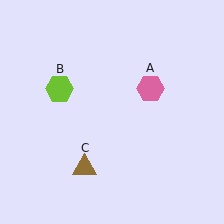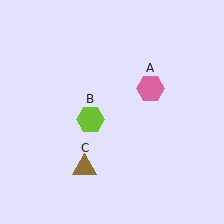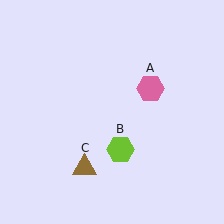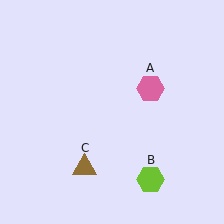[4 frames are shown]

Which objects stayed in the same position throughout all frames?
Pink hexagon (object A) and brown triangle (object C) remained stationary.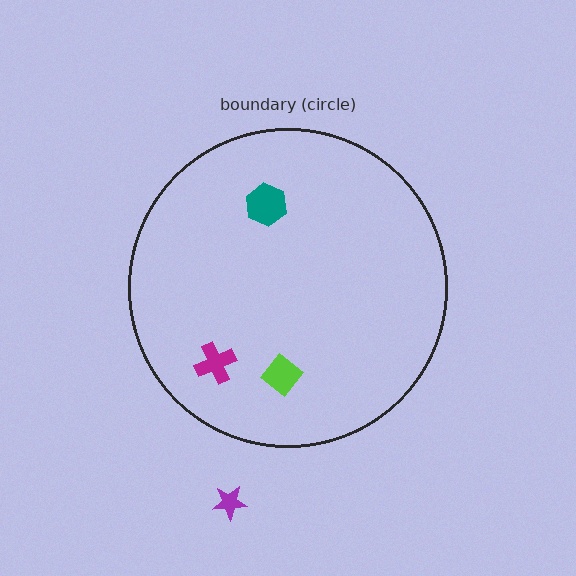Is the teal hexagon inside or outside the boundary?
Inside.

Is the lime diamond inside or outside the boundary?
Inside.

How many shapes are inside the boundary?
3 inside, 1 outside.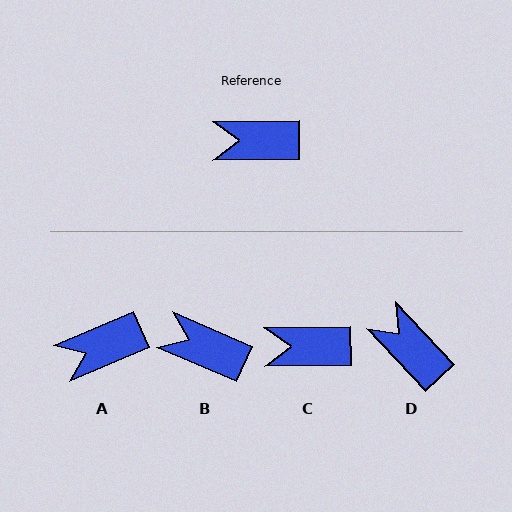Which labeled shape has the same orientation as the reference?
C.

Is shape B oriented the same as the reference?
No, it is off by about 24 degrees.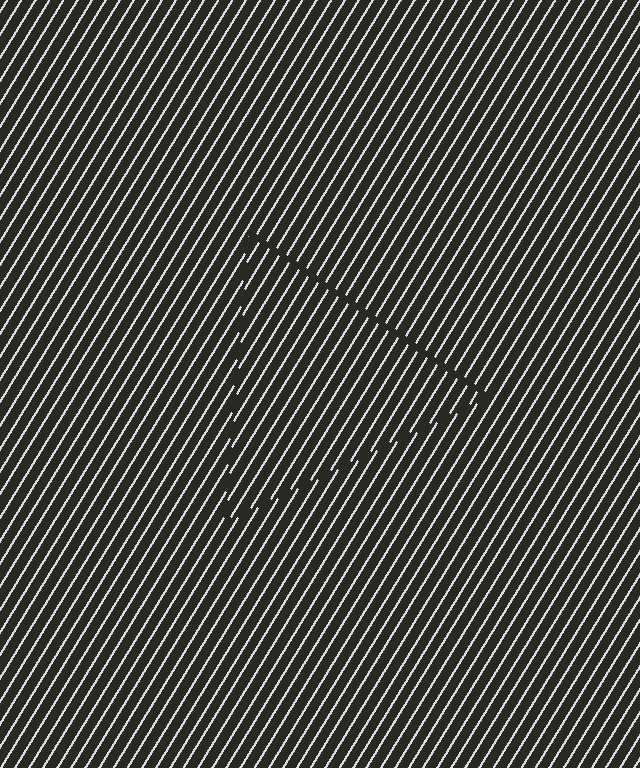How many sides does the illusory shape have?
3 sides — the line-ends trace a triangle.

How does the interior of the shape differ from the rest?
The interior of the shape contains the same grating, shifted by half a period — the contour is defined by the phase discontinuity where line-ends from the inner and outer gratings abut.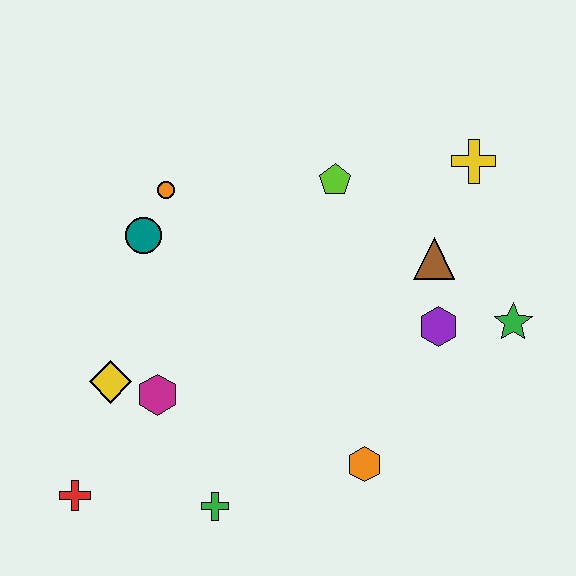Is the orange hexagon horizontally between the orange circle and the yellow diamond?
No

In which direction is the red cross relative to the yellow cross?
The red cross is to the left of the yellow cross.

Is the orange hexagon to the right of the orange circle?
Yes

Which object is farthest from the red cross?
The yellow cross is farthest from the red cross.